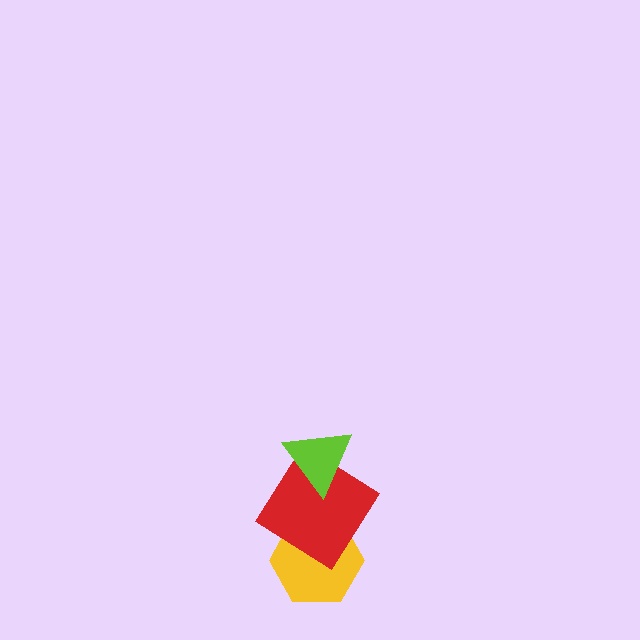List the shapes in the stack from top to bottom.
From top to bottom: the lime triangle, the red diamond, the yellow hexagon.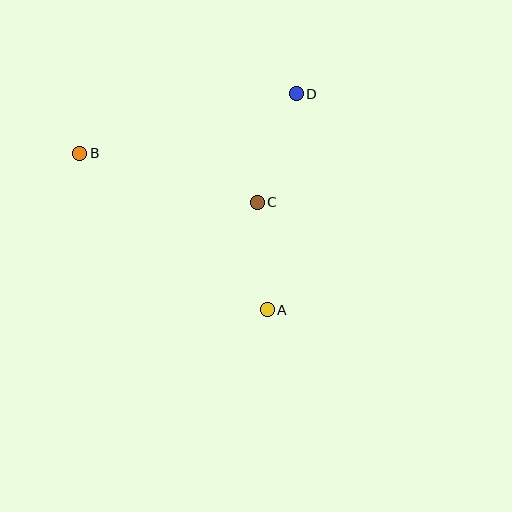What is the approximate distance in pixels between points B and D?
The distance between B and D is approximately 225 pixels.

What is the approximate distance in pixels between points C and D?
The distance between C and D is approximately 115 pixels.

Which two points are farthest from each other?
Points A and B are farthest from each other.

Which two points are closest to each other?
Points A and C are closest to each other.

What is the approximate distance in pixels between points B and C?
The distance between B and C is approximately 184 pixels.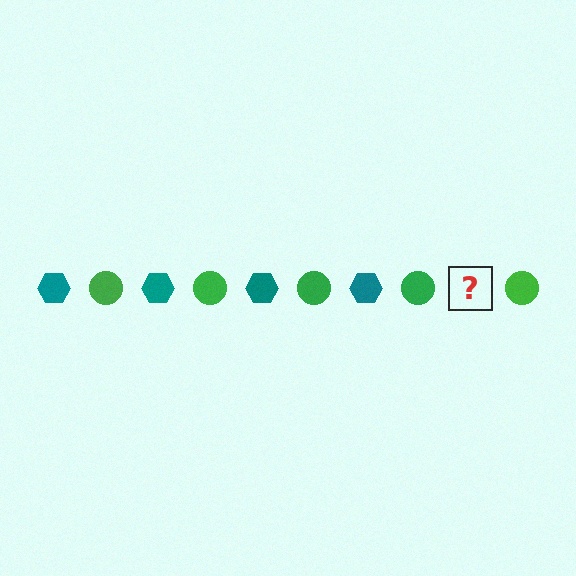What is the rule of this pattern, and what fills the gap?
The rule is that the pattern alternates between teal hexagon and green circle. The gap should be filled with a teal hexagon.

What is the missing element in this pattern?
The missing element is a teal hexagon.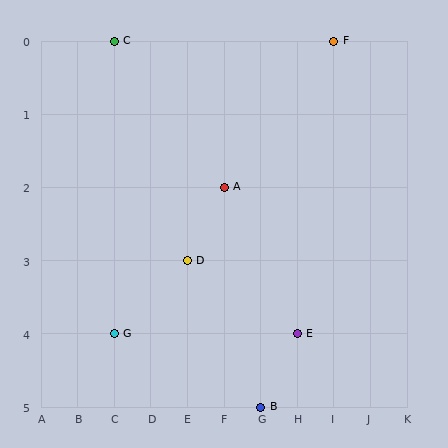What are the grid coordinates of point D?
Point D is at grid coordinates (E, 3).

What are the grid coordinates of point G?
Point G is at grid coordinates (C, 4).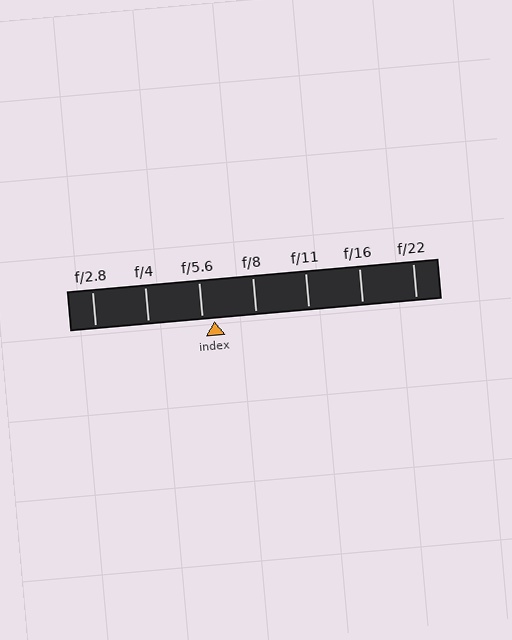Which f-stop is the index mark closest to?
The index mark is closest to f/5.6.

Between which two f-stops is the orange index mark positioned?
The index mark is between f/5.6 and f/8.